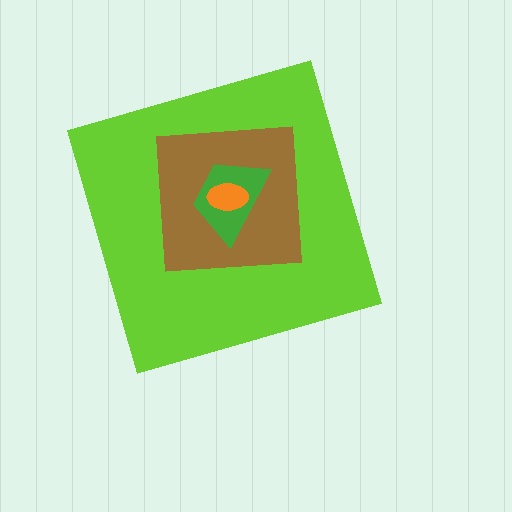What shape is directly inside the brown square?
The green trapezoid.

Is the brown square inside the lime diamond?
Yes.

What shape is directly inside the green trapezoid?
The orange ellipse.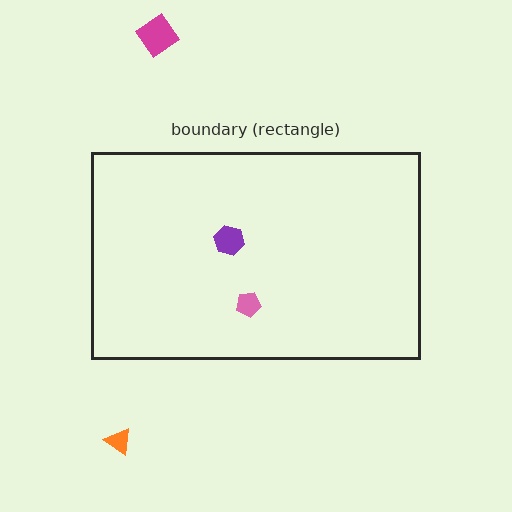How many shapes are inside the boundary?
2 inside, 2 outside.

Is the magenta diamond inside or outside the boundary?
Outside.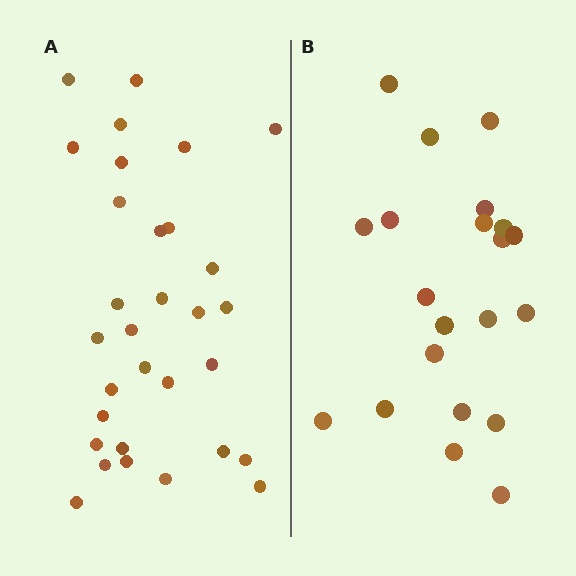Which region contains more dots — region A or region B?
Region A (the left region) has more dots.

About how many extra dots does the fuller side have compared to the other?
Region A has roughly 10 or so more dots than region B.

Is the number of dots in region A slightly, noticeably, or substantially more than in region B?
Region A has substantially more. The ratio is roughly 1.5 to 1.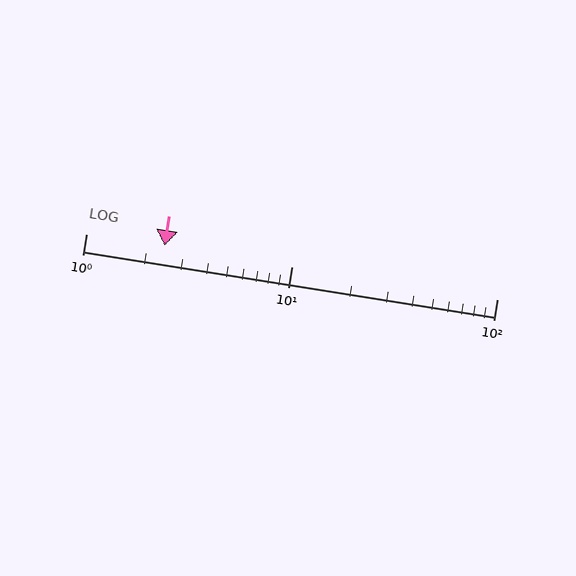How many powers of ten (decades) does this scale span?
The scale spans 2 decades, from 1 to 100.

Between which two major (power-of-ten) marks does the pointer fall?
The pointer is between 1 and 10.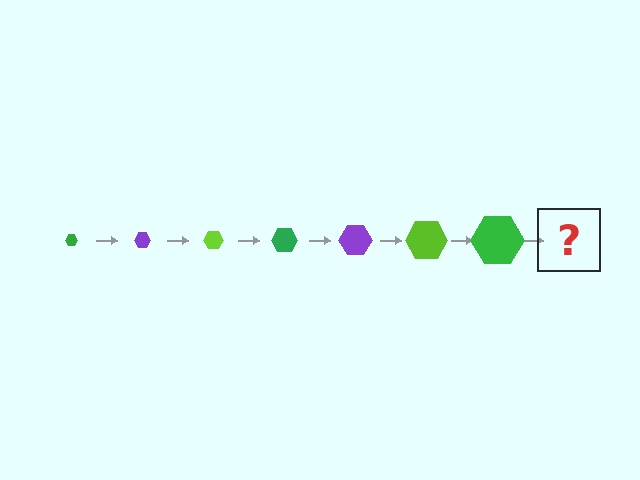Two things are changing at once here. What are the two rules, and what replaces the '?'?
The two rules are that the hexagon grows larger each step and the color cycles through green, purple, and lime. The '?' should be a purple hexagon, larger than the previous one.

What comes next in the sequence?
The next element should be a purple hexagon, larger than the previous one.